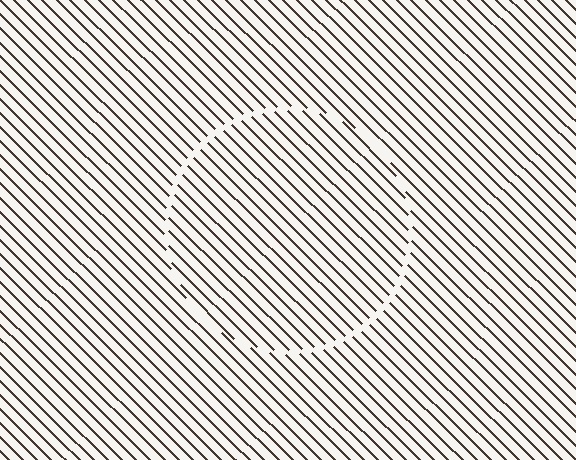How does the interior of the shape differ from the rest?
The interior of the shape contains the same grating, shifted by half a period — the contour is defined by the phase discontinuity where line-ends from the inner and outer gratings abut.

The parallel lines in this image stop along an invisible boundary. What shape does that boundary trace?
An illusory circle. The interior of the shape contains the same grating, shifted by half a period — the contour is defined by the phase discontinuity where line-ends from the inner and outer gratings abut.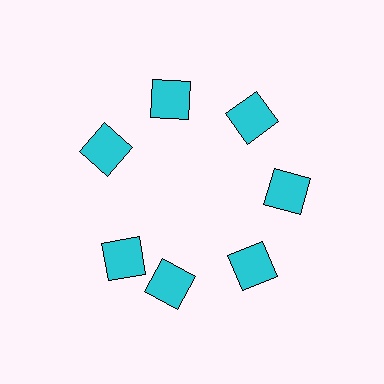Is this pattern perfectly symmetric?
No. The 7 cyan squares are arranged in a ring, but one element near the 8 o'clock position is rotated out of alignment along the ring, breaking the 7-fold rotational symmetry.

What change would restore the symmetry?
The symmetry would be restored by rotating it back into even spacing with its neighbors so that all 7 squares sit at equal angles and equal distance from the center.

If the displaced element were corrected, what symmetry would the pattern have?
It would have 7-fold rotational symmetry — the pattern would map onto itself every 51 degrees.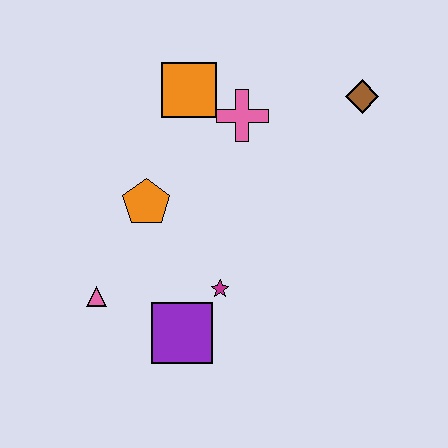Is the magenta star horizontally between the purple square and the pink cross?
Yes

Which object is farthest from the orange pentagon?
The brown diamond is farthest from the orange pentagon.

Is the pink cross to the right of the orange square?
Yes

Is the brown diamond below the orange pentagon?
No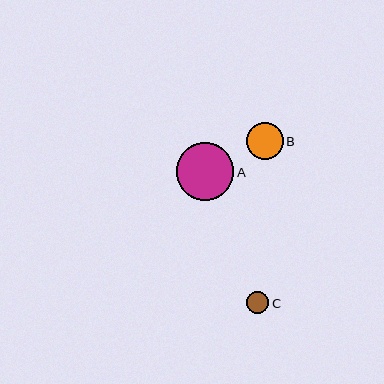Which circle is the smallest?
Circle C is the smallest with a size of approximately 22 pixels.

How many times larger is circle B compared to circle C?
Circle B is approximately 1.7 times the size of circle C.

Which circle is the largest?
Circle A is the largest with a size of approximately 58 pixels.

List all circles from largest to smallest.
From largest to smallest: A, B, C.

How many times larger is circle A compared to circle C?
Circle A is approximately 2.6 times the size of circle C.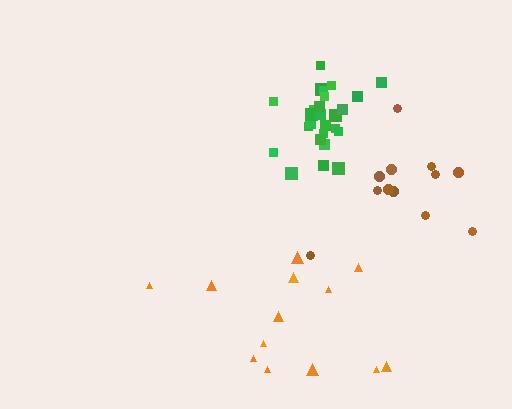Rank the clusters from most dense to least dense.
green, brown, orange.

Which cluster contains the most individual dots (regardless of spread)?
Green (26).